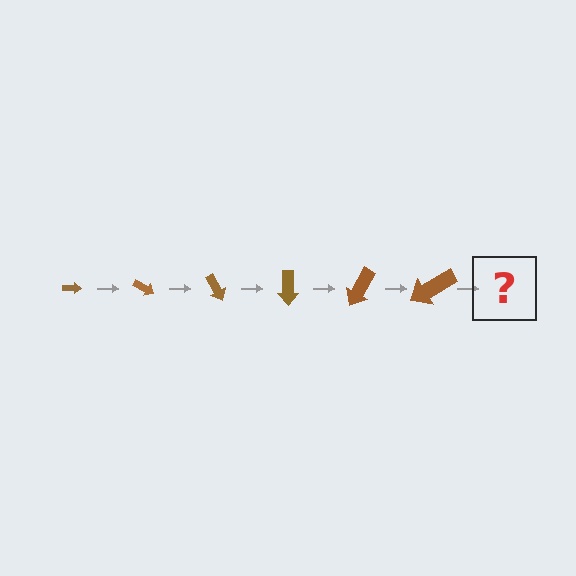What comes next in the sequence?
The next element should be an arrow, larger than the previous one and rotated 180 degrees from the start.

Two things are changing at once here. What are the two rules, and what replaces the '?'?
The two rules are that the arrow grows larger each step and it rotates 30 degrees each step. The '?' should be an arrow, larger than the previous one and rotated 180 degrees from the start.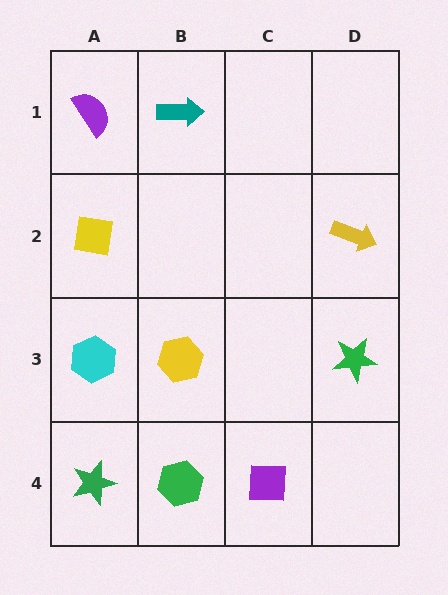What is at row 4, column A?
A green star.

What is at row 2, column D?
A yellow arrow.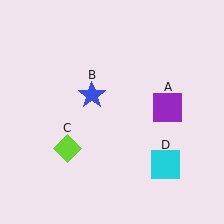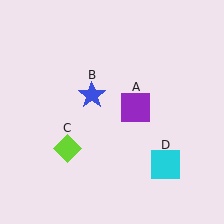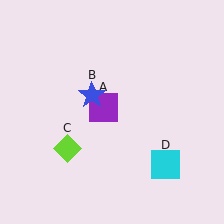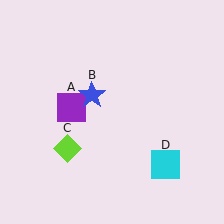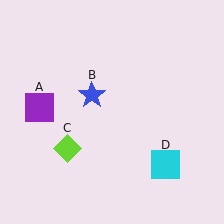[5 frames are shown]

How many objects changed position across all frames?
1 object changed position: purple square (object A).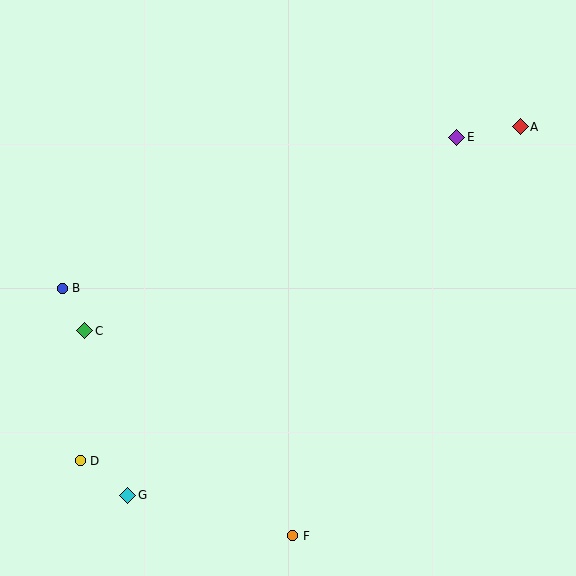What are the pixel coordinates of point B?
Point B is at (62, 288).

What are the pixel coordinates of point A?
Point A is at (520, 127).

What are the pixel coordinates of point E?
Point E is at (457, 137).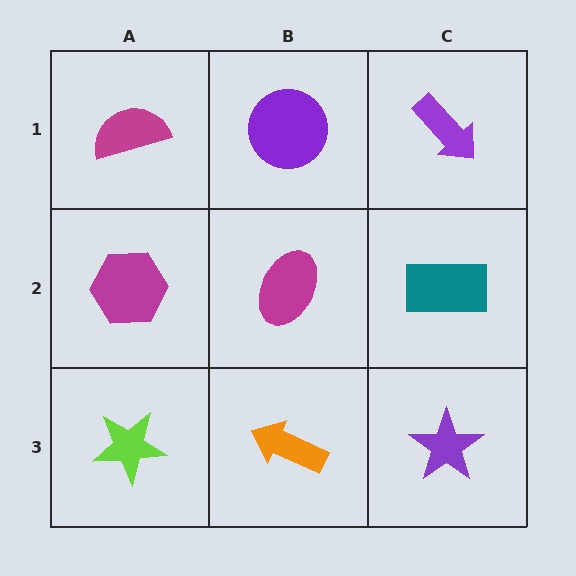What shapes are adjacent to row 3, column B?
A magenta ellipse (row 2, column B), a lime star (row 3, column A), a purple star (row 3, column C).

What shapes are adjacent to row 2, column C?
A purple arrow (row 1, column C), a purple star (row 3, column C), a magenta ellipse (row 2, column B).